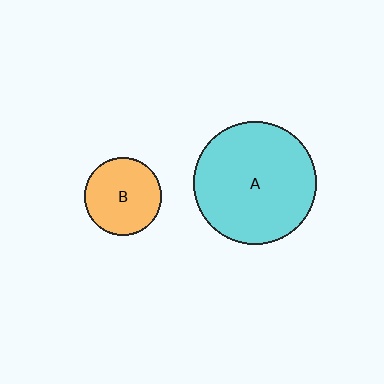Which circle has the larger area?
Circle A (cyan).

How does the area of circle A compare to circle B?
Approximately 2.5 times.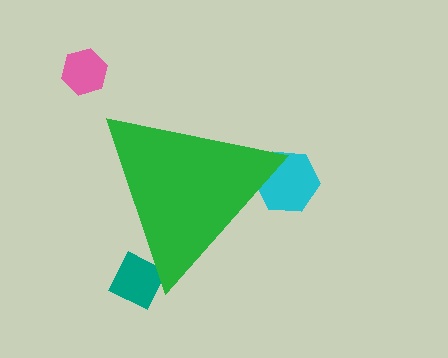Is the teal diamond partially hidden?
Yes, the teal diamond is partially hidden behind the green triangle.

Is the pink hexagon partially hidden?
No, the pink hexagon is fully visible.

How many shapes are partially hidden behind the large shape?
2 shapes are partially hidden.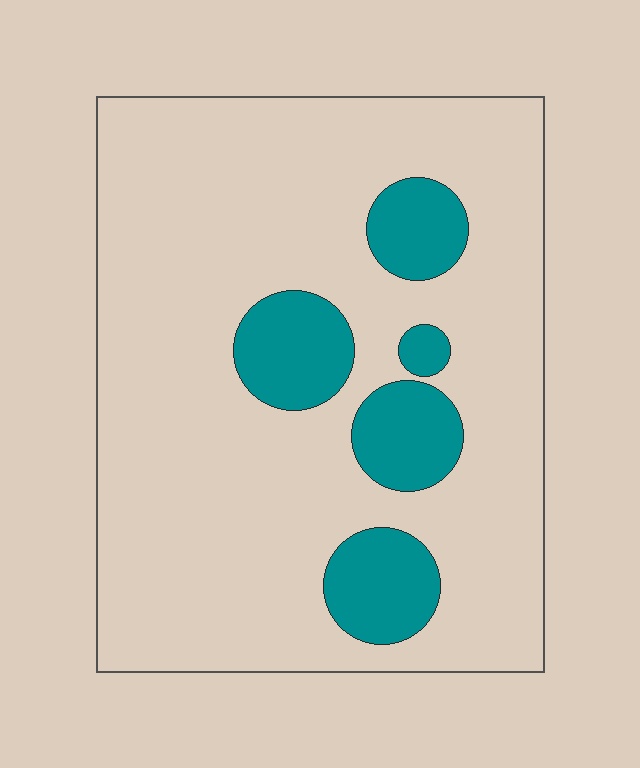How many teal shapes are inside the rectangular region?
5.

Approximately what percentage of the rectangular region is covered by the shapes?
Approximately 15%.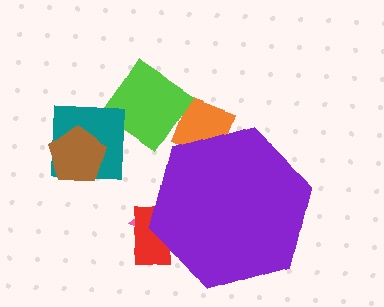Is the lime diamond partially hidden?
No, the lime diamond is fully visible.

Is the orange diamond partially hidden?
Yes, the orange diamond is partially hidden behind the purple hexagon.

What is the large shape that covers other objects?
A purple hexagon.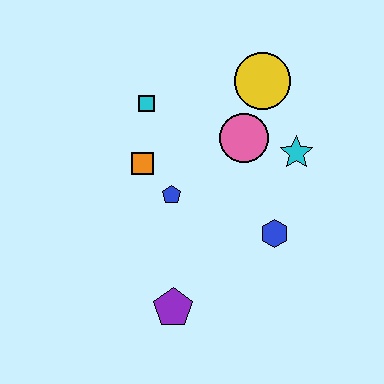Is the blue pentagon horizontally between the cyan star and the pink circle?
No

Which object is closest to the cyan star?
The pink circle is closest to the cyan star.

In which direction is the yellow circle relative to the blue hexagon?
The yellow circle is above the blue hexagon.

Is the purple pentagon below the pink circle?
Yes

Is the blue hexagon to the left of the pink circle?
No